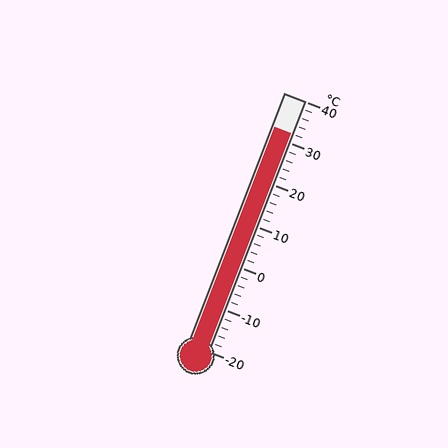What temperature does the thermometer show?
The thermometer shows approximately 32°C.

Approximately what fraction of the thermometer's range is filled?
The thermometer is filled to approximately 85% of its range.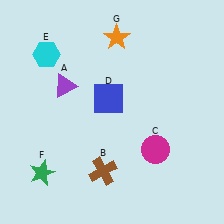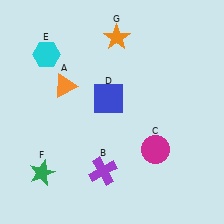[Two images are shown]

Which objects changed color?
A changed from purple to orange. B changed from brown to purple.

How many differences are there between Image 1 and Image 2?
There are 2 differences between the two images.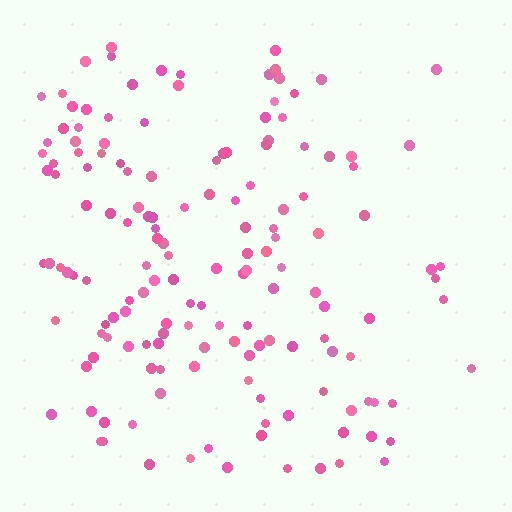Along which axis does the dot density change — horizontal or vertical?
Horizontal.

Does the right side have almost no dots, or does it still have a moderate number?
Still a moderate number, just noticeably fewer than the left.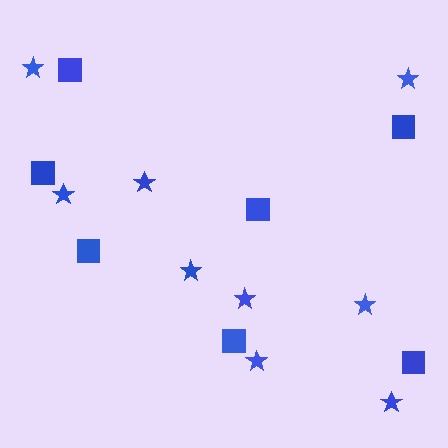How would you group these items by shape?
There are 2 groups: one group of stars (9) and one group of squares (7).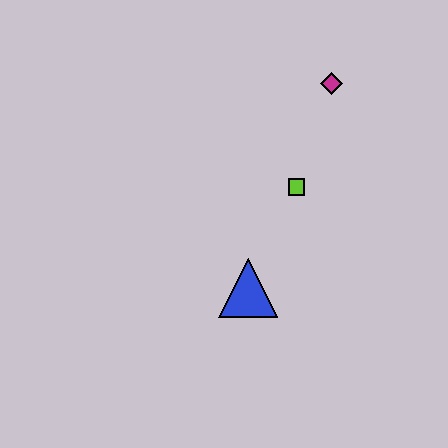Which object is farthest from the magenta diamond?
The blue triangle is farthest from the magenta diamond.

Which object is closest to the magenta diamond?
The lime square is closest to the magenta diamond.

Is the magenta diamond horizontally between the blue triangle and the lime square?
No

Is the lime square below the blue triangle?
No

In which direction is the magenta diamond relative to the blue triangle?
The magenta diamond is above the blue triangle.